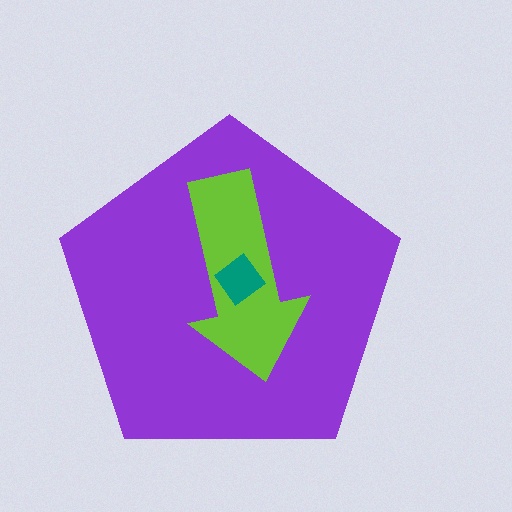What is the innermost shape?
The teal diamond.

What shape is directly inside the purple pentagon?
The lime arrow.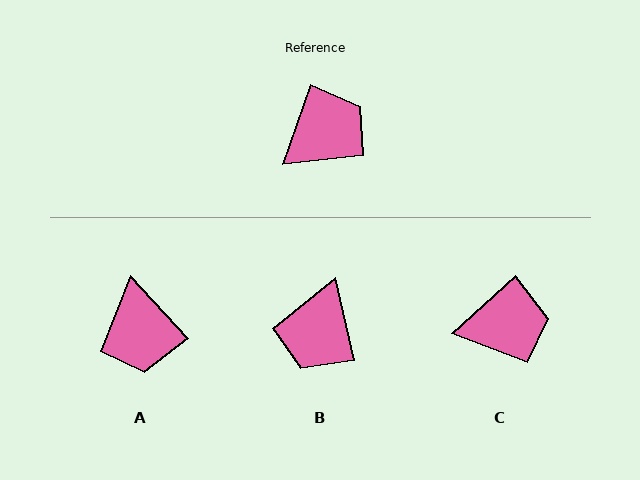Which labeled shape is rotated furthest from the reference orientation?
B, about 147 degrees away.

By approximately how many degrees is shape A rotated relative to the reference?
Approximately 118 degrees clockwise.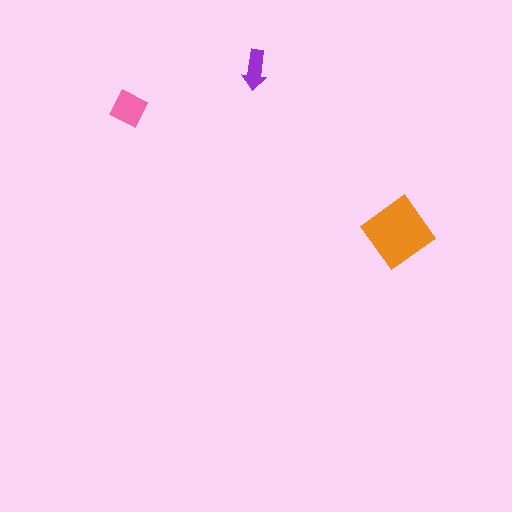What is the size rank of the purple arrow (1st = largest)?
3rd.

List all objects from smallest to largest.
The purple arrow, the pink square, the orange diamond.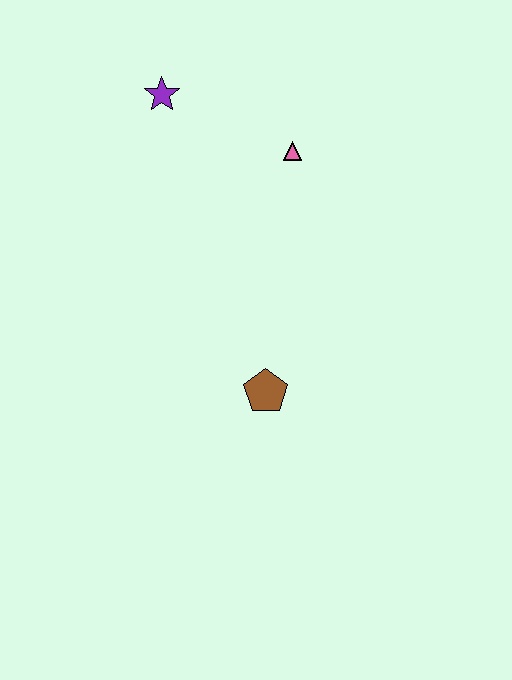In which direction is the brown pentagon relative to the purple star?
The brown pentagon is below the purple star.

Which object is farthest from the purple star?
The brown pentagon is farthest from the purple star.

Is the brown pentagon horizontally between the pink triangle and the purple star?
Yes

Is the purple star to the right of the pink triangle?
No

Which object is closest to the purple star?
The pink triangle is closest to the purple star.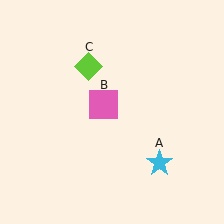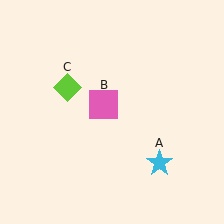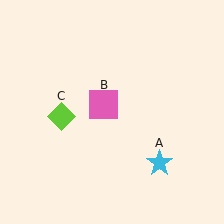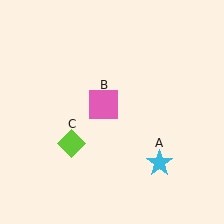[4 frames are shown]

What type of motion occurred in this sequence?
The lime diamond (object C) rotated counterclockwise around the center of the scene.